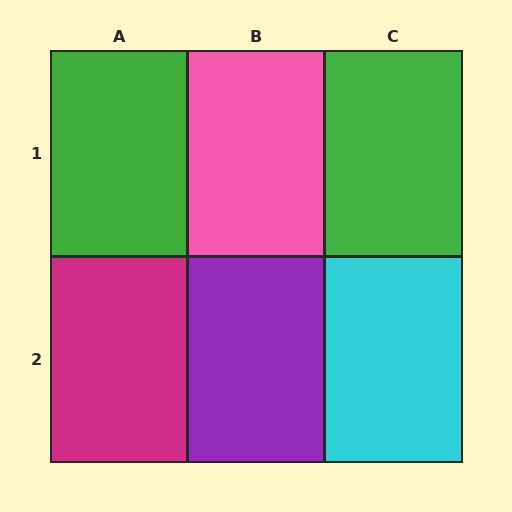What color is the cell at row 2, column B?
Purple.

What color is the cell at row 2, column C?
Cyan.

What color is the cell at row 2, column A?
Magenta.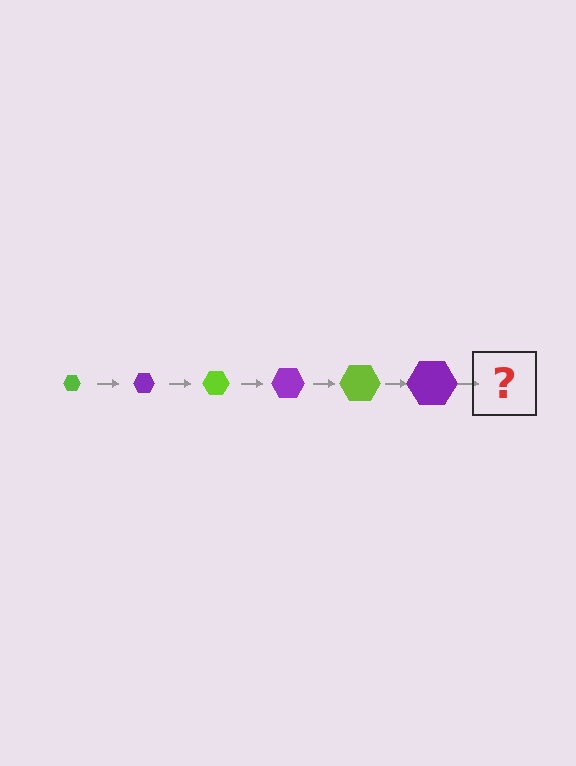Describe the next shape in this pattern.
It should be a lime hexagon, larger than the previous one.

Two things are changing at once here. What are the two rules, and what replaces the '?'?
The two rules are that the hexagon grows larger each step and the color cycles through lime and purple. The '?' should be a lime hexagon, larger than the previous one.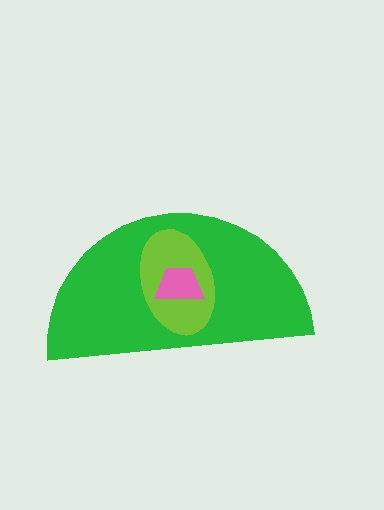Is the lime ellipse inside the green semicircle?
Yes.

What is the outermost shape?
The green semicircle.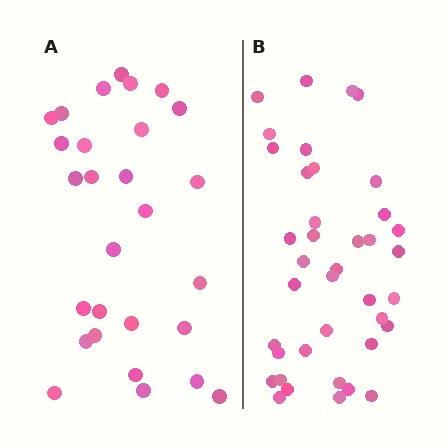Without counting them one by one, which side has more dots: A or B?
Region B (the right region) has more dots.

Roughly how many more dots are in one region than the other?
Region B has roughly 12 or so more dots than region A.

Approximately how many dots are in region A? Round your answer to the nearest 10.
About 30 dots. (The exact count is 28, which rounds to 30.)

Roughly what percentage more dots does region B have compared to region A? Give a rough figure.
About 40% more.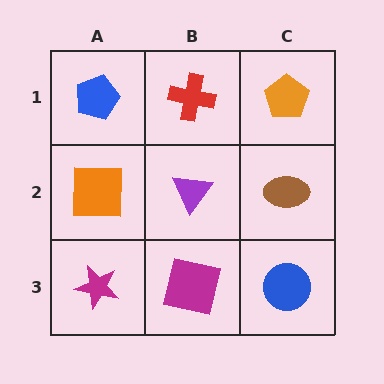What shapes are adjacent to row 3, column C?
A brown ellipse (row 2, column C), a magenta square (row 3, column B).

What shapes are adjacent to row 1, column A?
An orange square (row 2, column A), a red cross (row 1, column B).